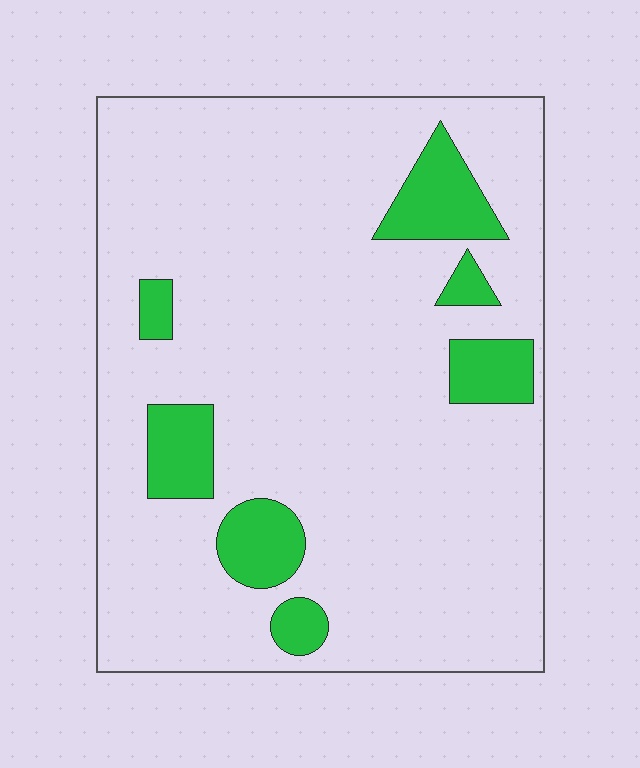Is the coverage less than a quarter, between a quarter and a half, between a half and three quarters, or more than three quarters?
Less than a quarter.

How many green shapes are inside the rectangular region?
7.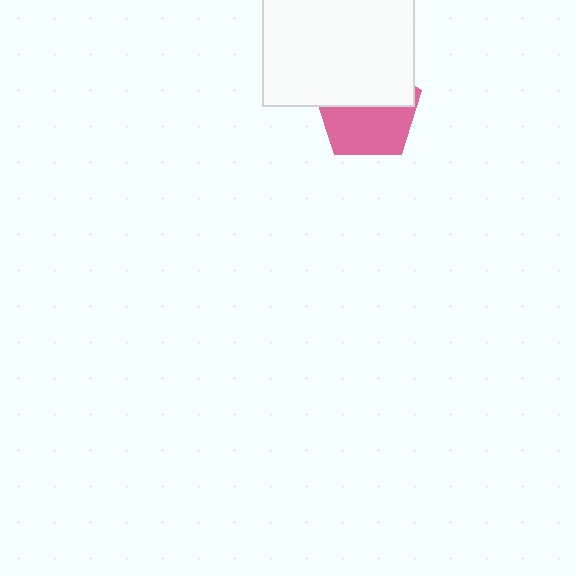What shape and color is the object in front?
The object in front is a white square.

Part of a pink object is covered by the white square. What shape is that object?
It is a pentagon.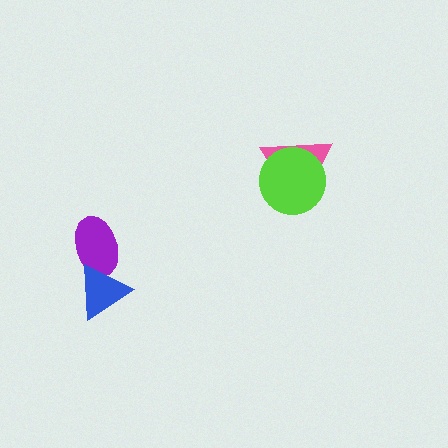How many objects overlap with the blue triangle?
1 object overlaps with the blue triangle.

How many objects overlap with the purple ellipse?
1 object overlaps with the purple ellipse.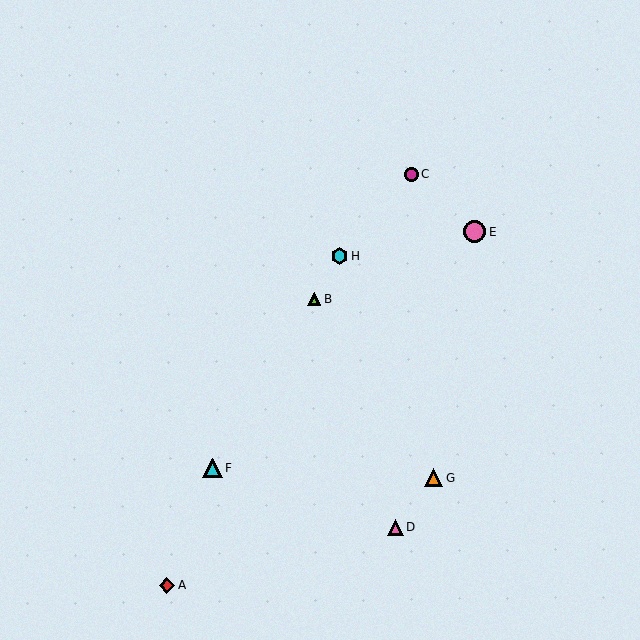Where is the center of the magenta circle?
The center of the magenta circle is at (412, 174).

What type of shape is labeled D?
Shape D is a pink triangle.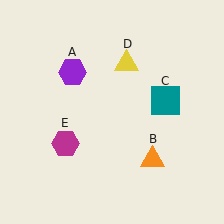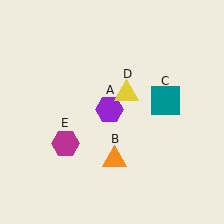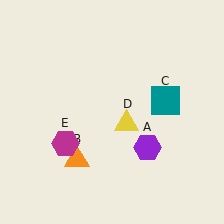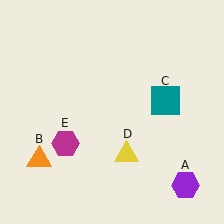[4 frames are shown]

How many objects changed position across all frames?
3 objects changed position: purple hexagon (object A), orange triangle (object B), yellow triangle (object D).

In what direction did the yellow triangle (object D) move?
The yellow triangle (object D) moved down.